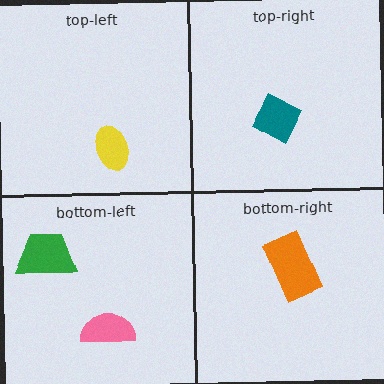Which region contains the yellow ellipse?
The top-left region.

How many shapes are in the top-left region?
1.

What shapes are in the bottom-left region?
The pink semicircle, the green trapezoid.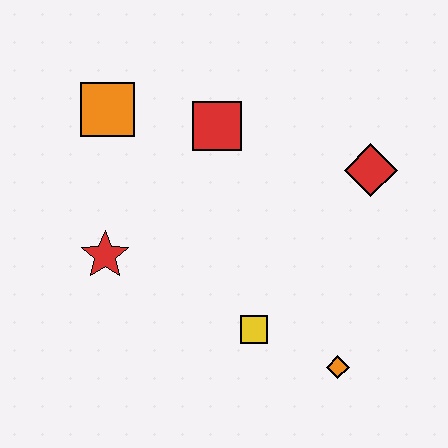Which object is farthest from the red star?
The red diamond is farthest from the red star.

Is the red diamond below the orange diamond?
No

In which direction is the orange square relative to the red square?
The orange square is to the left of the red square.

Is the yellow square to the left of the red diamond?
Yes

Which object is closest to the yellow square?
The orange diamond is closest to the yellow square.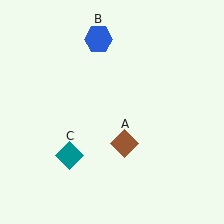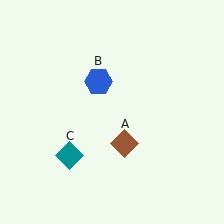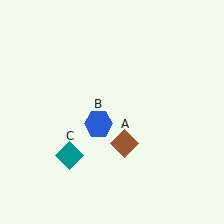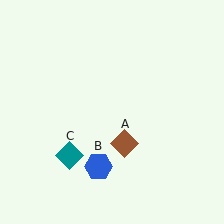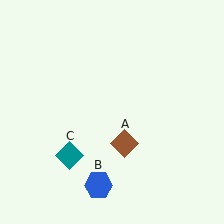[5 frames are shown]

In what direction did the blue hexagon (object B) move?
The blue hexagon (object B) moved down.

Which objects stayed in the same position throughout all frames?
Brown diamond (object A) and teal diamond (object C) remained stationary.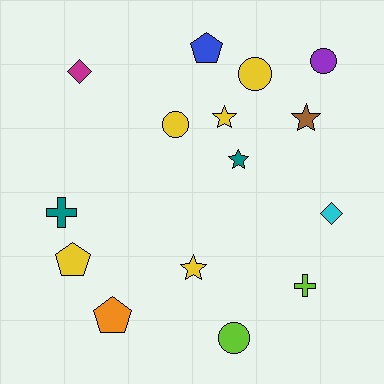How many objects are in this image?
There are 15 objects.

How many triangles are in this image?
There are no triangles.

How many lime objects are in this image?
There are 2 lime objects.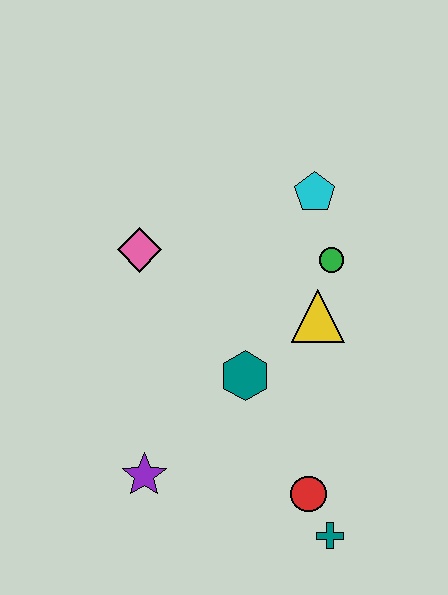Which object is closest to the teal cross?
The red circle is closest to the teal cross.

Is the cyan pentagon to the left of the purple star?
No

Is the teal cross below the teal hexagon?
Yes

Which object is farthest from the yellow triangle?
The purple star is farthest from the yellow triangle.